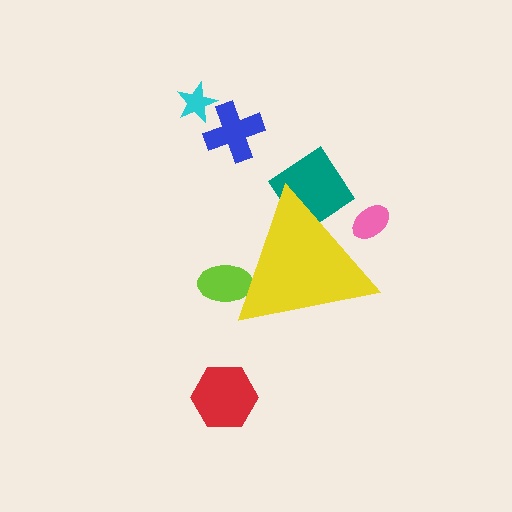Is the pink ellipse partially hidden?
Yes, the pink ellipse is partially hidden behind the yellow triangle.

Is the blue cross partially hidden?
No, the blue cross is fully visible.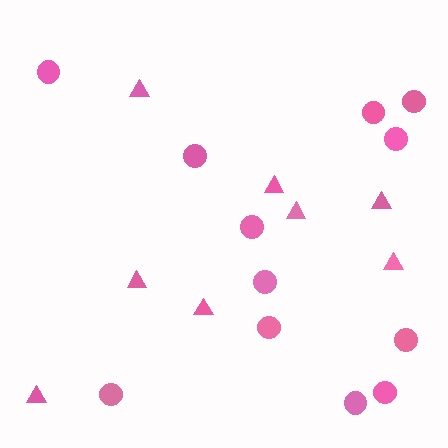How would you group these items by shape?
There are 2 groups: one group of circles (12) and one group of triangles (8).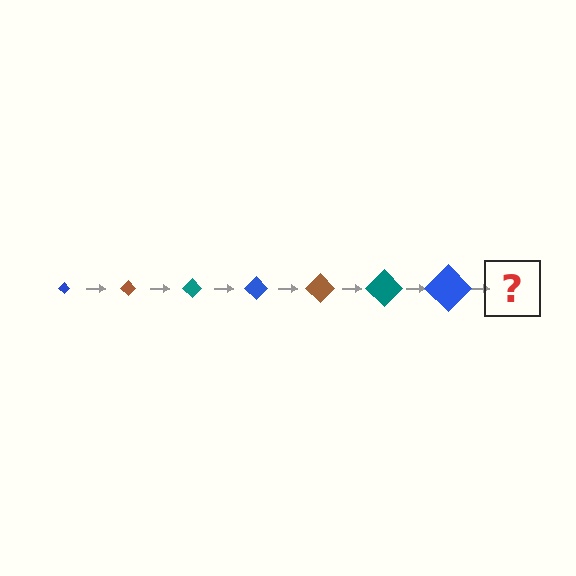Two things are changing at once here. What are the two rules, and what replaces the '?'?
The two rules are that the diamond grows larger each step and the color cycles through blue, brown, and teal. The '?' should be a brown diamond, larger than the previous one.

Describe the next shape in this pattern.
It should be a brown diamond, larger than the previous one.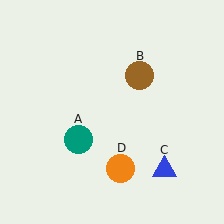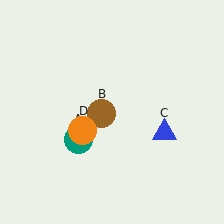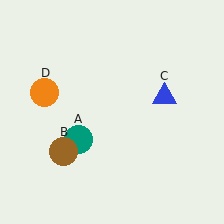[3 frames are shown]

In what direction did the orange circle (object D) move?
The orange circle (object D) moved up and to the left.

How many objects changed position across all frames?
3 objects changed position: brown circle (object B), blue triangle (object C), orange circle (object D).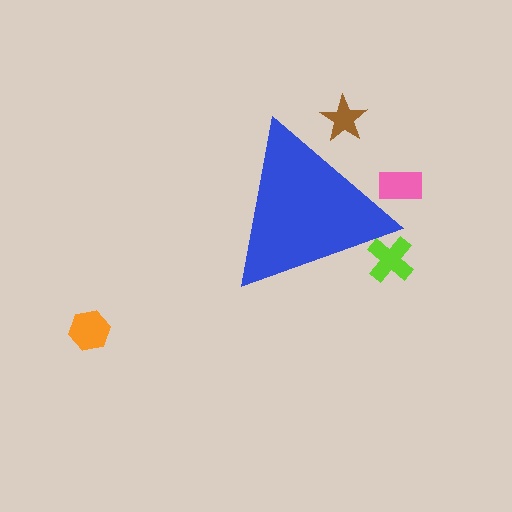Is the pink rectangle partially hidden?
Yes, the pink rectangle is partially hidden behind the blue triangle.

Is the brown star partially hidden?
Yes, the brown star is partially hidden behind the blue triangle.